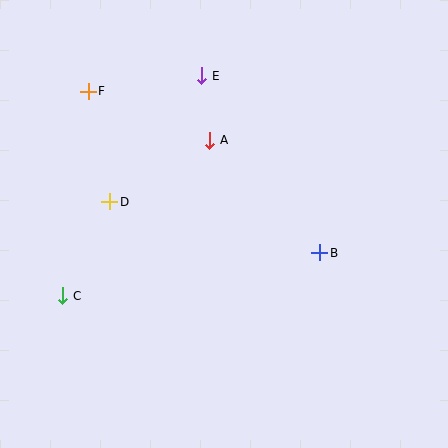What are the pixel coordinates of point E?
Point E is at (202, 76).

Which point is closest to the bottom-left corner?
Point C is closest to the bottom-left corner.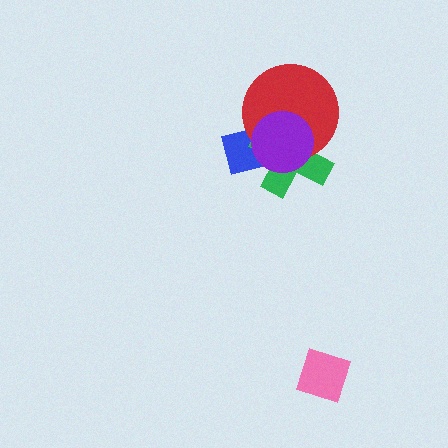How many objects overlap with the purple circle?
3 objects overlap with the purple circle.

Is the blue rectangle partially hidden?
Yes, it is partially covered by another shape.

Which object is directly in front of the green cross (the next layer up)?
The red circle is directly in front of the green cross.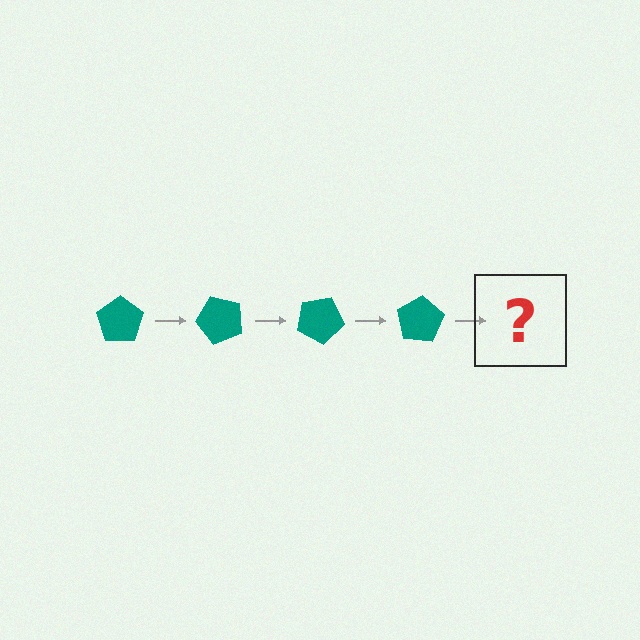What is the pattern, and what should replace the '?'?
The pattern is that the pentagon rotates 50 degrees each step. The '?' should be a teal pentagon rotated 200 degrees.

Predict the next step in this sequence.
The next step is a teal pentagon rotated 200 degrees.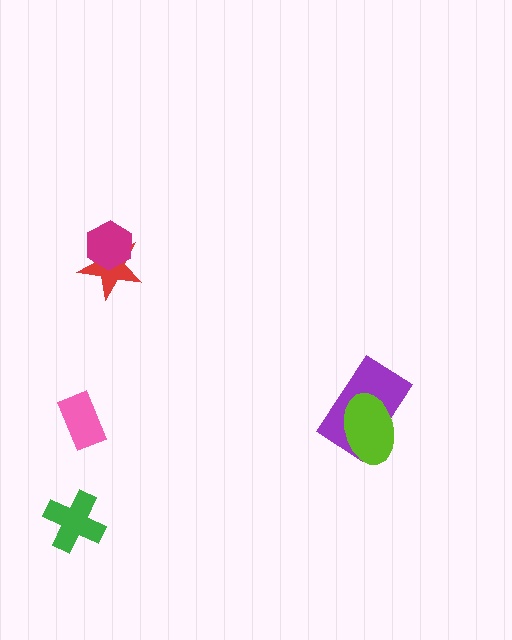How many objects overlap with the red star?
1 object overlaps with the red star.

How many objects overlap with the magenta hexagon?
1 object overlaps with the magenta hexagon.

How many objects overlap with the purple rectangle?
1 object overlaps with the purple rectangle.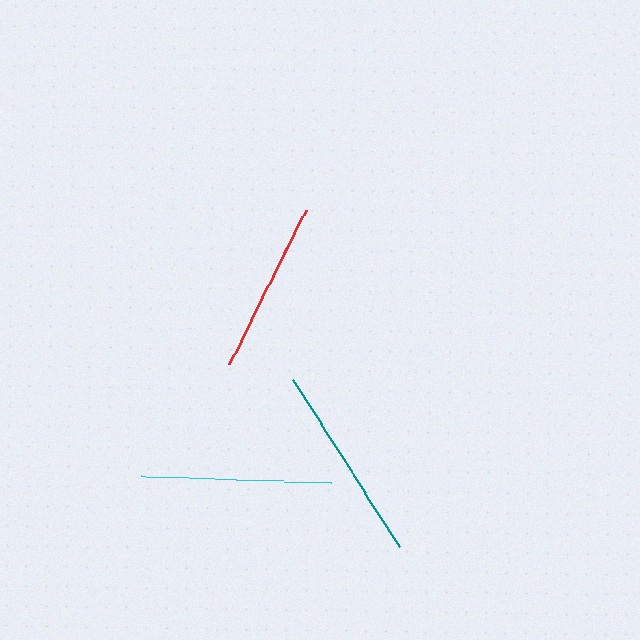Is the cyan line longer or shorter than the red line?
The cyan line is longer than the red line.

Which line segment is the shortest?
The red line is the shortest at approximately 172 pixels.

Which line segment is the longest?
The teal line is the longest at approximately 198 pixels.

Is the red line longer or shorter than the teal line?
The teal line is longer than the red line.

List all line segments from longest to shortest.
From longest to shortest: teal, cyan, red.